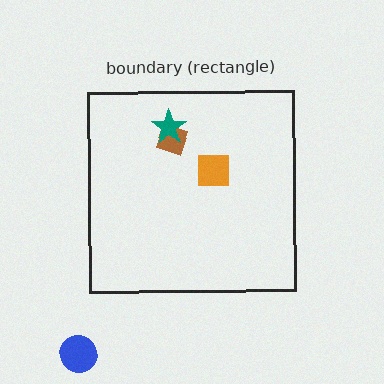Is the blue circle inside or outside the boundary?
Outside.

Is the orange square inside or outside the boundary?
Inside.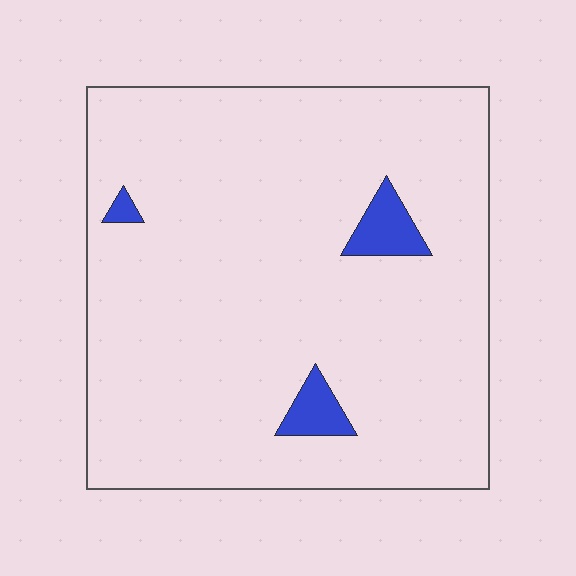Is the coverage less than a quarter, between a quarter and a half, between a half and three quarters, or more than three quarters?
Less than a quarter.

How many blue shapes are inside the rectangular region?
3.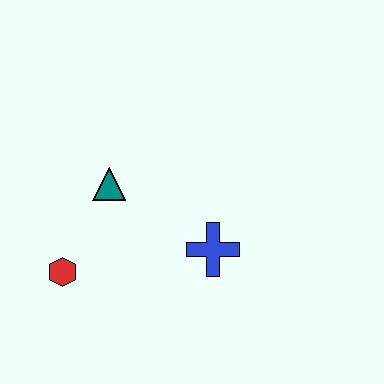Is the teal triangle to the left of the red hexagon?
No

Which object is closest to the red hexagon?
The teal triangle is closest to the red hexagon.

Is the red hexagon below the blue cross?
Yes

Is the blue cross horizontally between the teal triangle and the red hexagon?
No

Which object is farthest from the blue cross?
The red hexagon is farthest from the blue cross.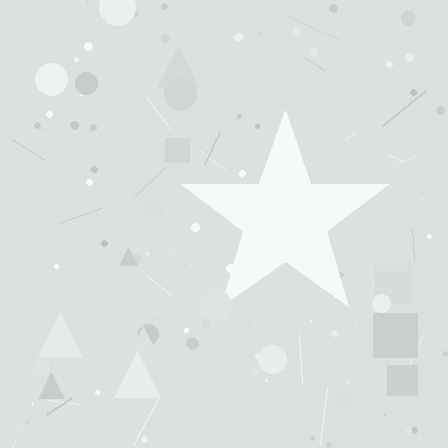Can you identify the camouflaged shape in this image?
The camouflaged shape is a star.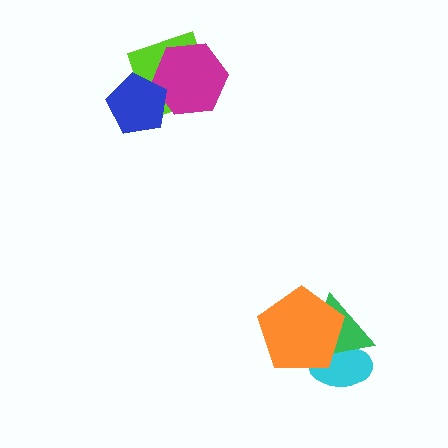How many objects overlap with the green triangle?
2 objects overlap with the green triangle.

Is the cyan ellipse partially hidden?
Yes, it is partially covered by another shape.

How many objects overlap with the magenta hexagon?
2 objects overlap with the magenta hexagon.